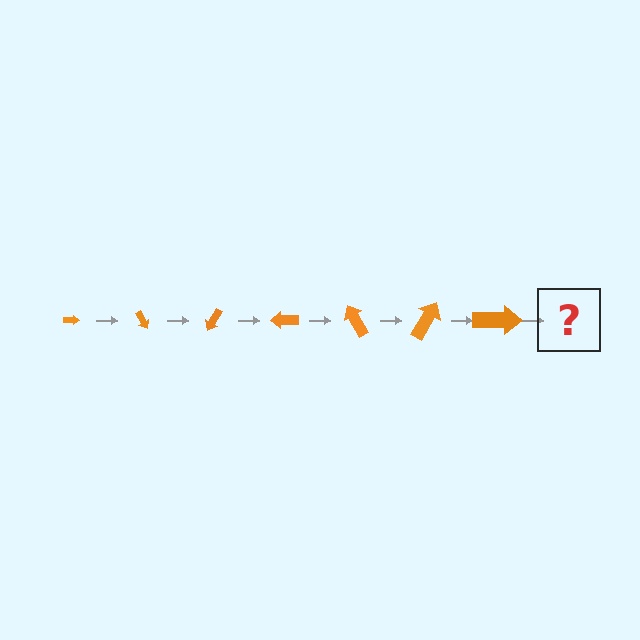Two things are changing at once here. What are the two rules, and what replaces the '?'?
The two rules are that the arrow grows larger each step and it rotates 60 degrees each step. The '?' should be an arrow, larger than the previous one and rotated 420 degrees from the start.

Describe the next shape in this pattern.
It should be an arrow, larger than the previous one and rotated 420 degrees from the start.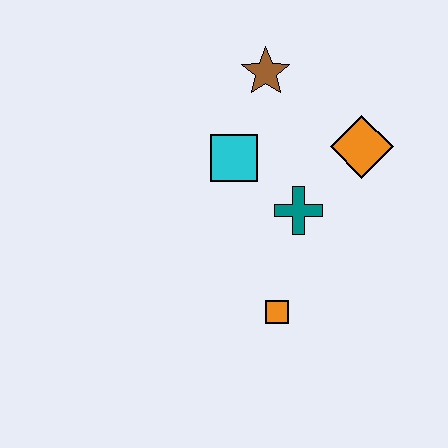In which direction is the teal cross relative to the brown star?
The teal cross is below the brown star.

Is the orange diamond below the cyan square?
No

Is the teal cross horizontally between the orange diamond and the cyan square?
Yes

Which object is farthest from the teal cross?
The brown star is farthest from the teal cross.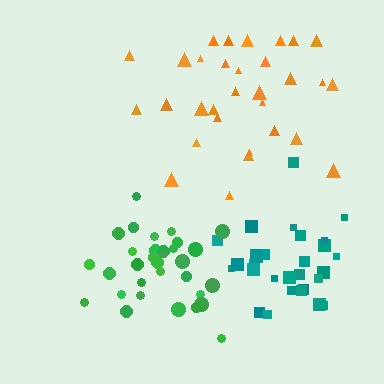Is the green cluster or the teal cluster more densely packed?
Green.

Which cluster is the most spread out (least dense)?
Orange.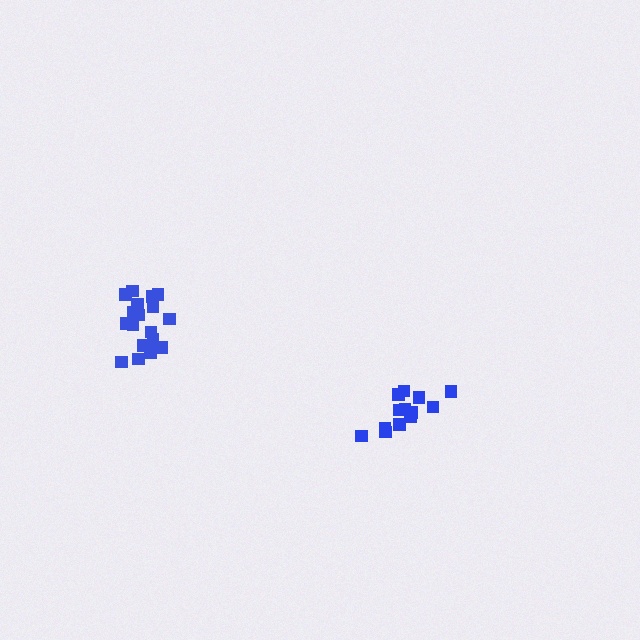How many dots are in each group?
Group 1: 13 dots, Group 2: 18 dots (31 total).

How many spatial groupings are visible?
There are 2 spatial groupings.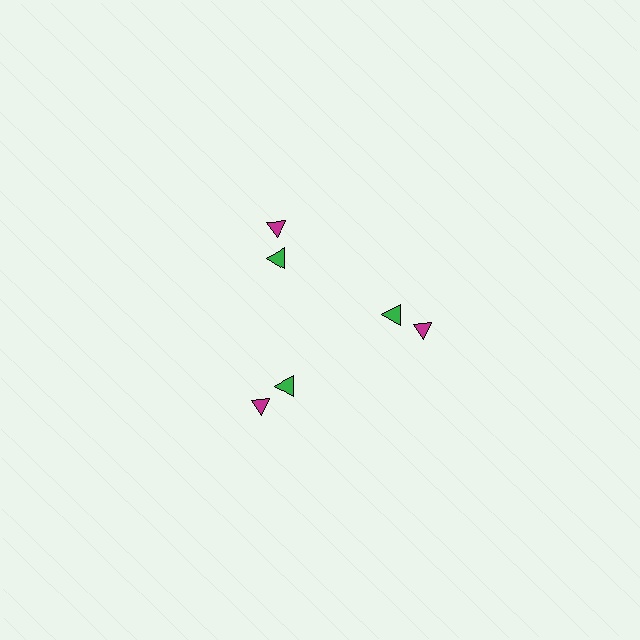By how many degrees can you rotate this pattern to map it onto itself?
The pattern maps onto itself every 120 degrees of rotation.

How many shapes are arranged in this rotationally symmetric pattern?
There are 6 shapes, arranged in 3 groups of 2.